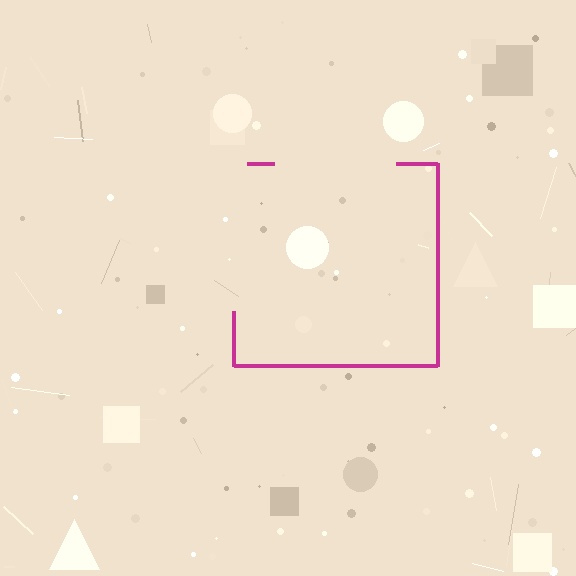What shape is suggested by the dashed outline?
The dashed outline suggests a square.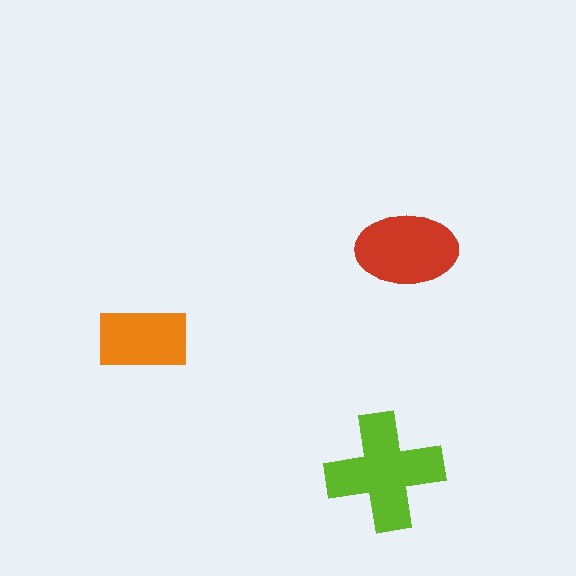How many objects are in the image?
There are 3 objects in the image.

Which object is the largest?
The lime cross.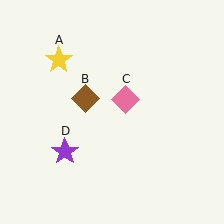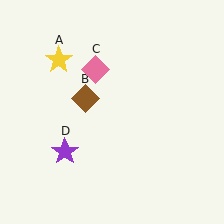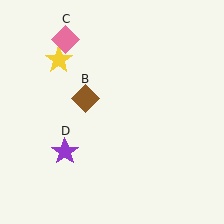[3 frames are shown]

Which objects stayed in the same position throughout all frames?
Yellow star (object A) and brown diamond (object B) and purple star (object D) remained stationary.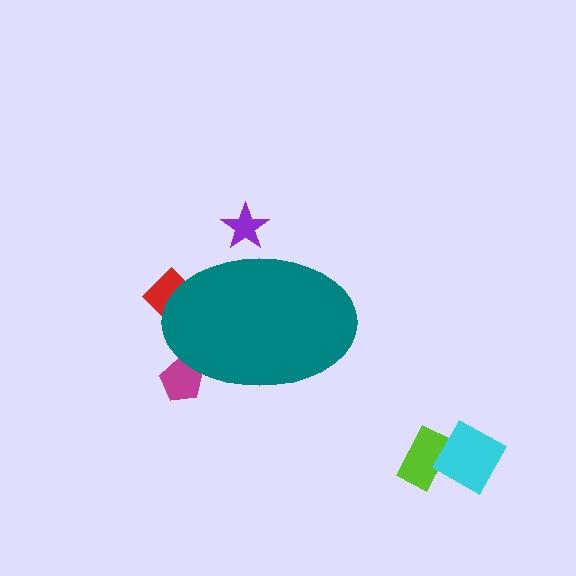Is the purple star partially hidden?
Yes, the purple star is partially hidden behind the teal ellipse.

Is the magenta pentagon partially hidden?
Yes, the magenta pentagon is partially hidden behind the teal ellipse.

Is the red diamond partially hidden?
Yes, the red diamond is partially hidden behind the teal ellipse.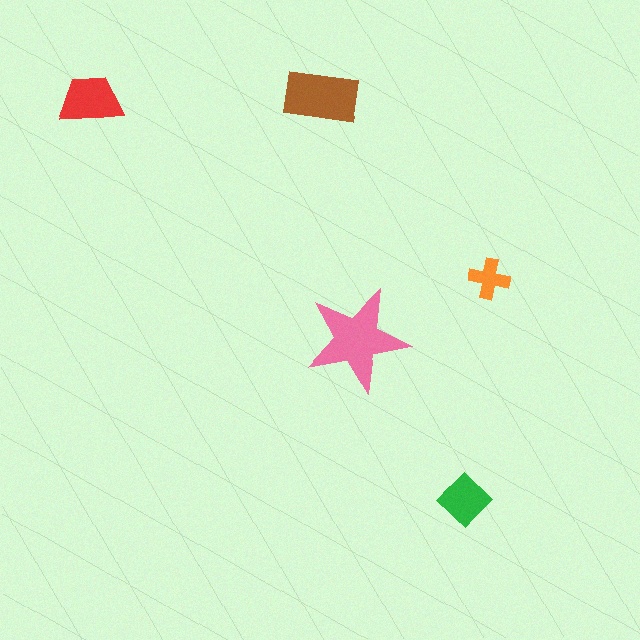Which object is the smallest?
The orange cross.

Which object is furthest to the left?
The red trapezoid is leftmost.